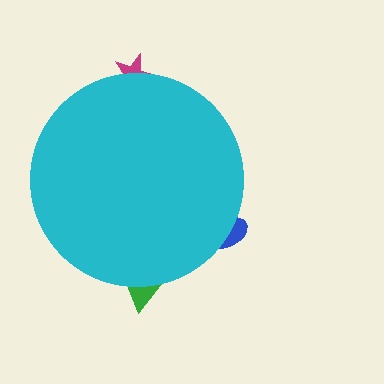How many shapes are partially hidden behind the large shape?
3 shapes are partially hidden.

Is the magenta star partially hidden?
Yes, the magenta star is partially hidden behind the cyan circle.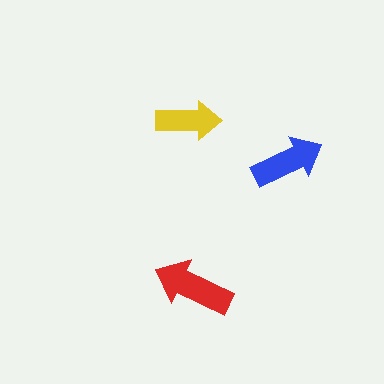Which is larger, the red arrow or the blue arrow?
The red one.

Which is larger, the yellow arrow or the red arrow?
The red one.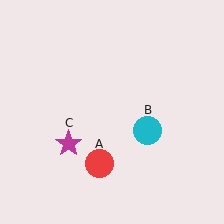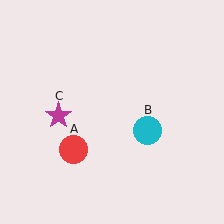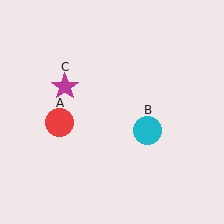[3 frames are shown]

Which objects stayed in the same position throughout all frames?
Cyan circle (object B) remained stationary.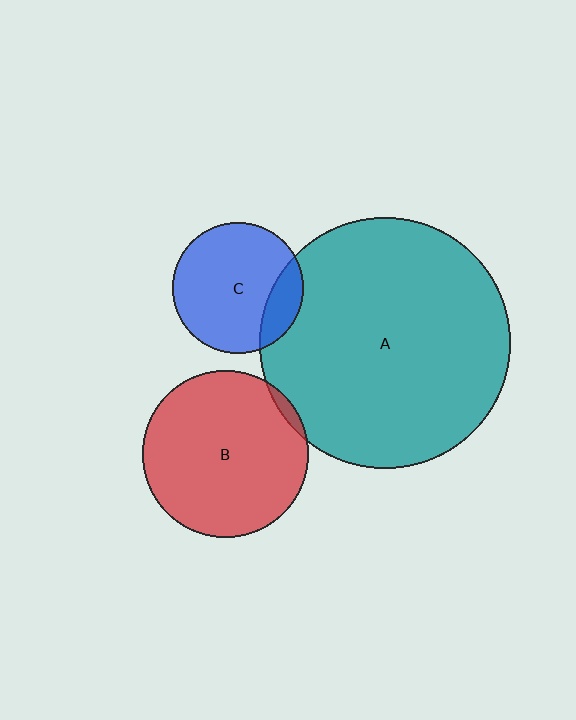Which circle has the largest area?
Circle A (teal).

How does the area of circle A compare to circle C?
Approximately 3.7 times.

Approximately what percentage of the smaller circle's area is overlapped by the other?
Approximately 15%.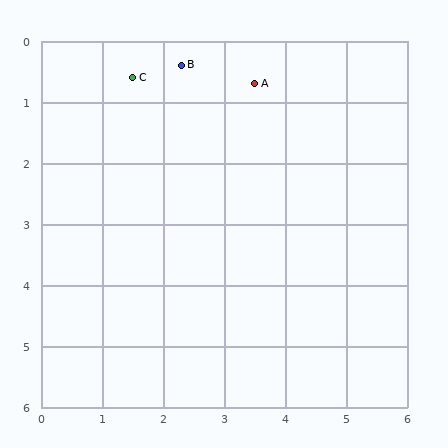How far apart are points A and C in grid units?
Points A and C are about 2.0 grid units apart.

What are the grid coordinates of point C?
Point C is at approximately (1.5, 0.6).